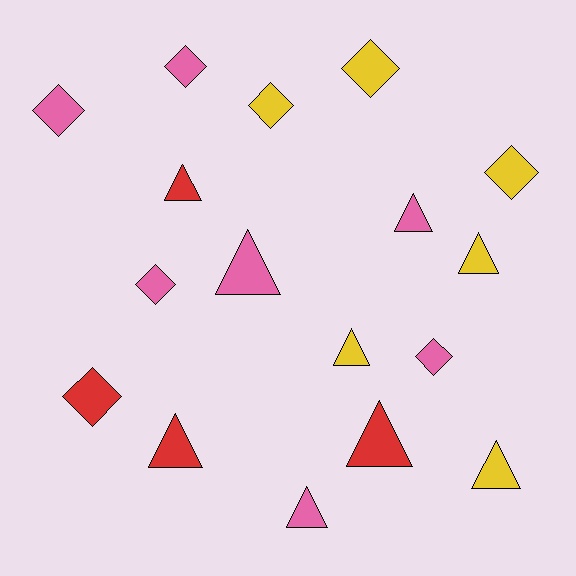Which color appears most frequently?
Pink, with 7 objects.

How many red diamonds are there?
There is 1 red diamond.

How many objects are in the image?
There are 17 objects.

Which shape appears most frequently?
Triangle, with 9 objects.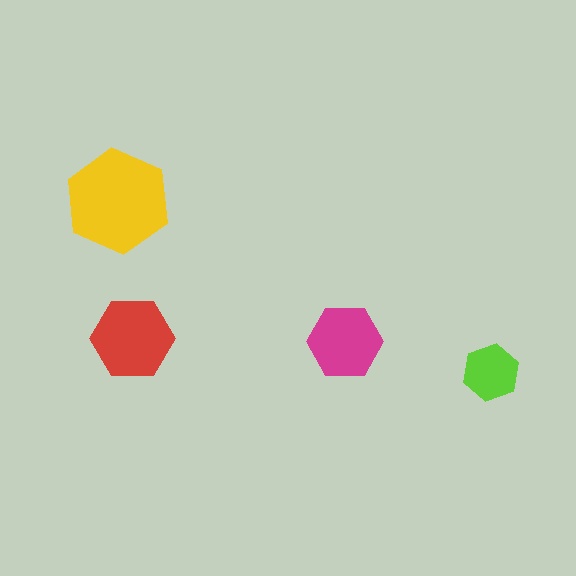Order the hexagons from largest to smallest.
the yellow one, the red one, the magenta one, the lime one.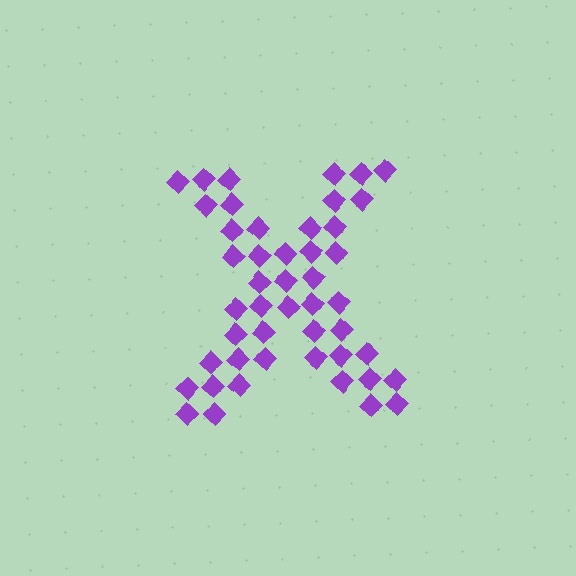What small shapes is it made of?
It is made of small diamonds.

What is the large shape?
The large shape is the letter X.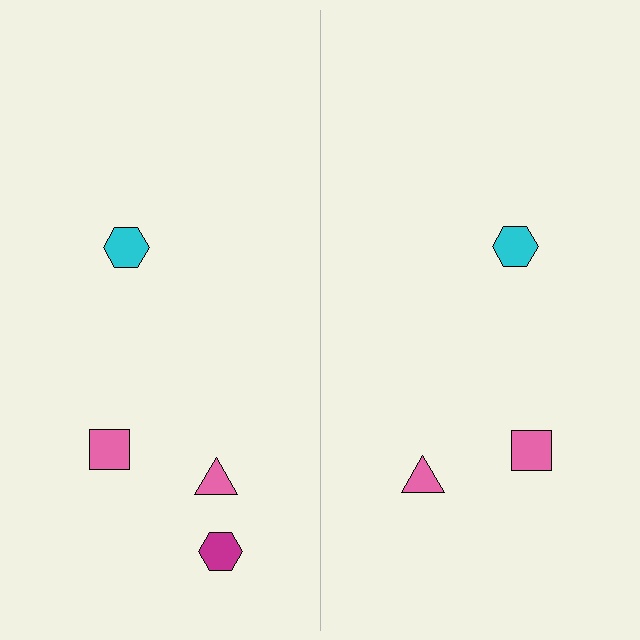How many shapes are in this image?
There are 7 shapes in this image.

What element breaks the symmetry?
A magenta hexagon is missing from the right side.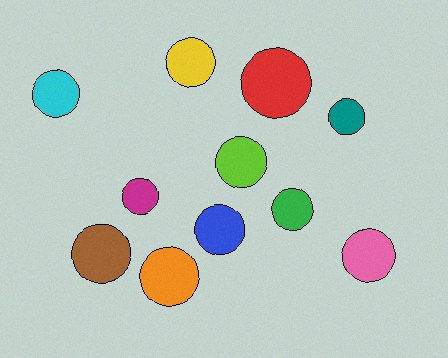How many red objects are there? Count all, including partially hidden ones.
There is 1 red object.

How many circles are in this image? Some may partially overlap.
There are 11 circles.